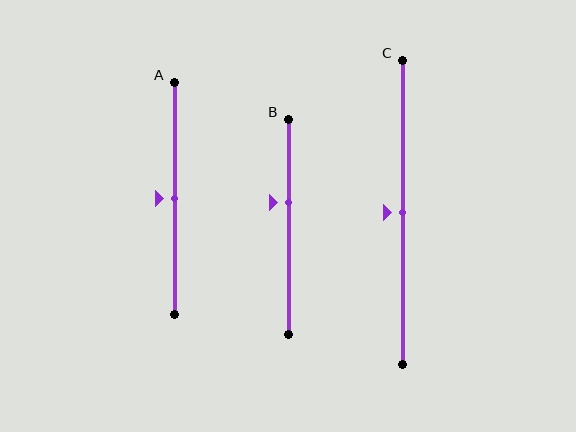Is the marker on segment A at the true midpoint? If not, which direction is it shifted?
Yes, the marker on segment A is at the true midpoint.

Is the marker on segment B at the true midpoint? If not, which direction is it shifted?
No, the marker on segment B is shifted upward by about 12% of the segment length.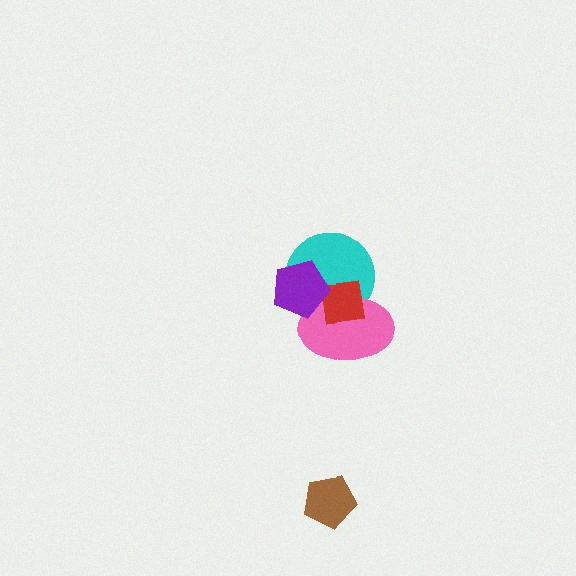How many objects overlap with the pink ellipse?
3 objects overlap with the pink ellipse.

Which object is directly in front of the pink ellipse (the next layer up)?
The red square is directly in front of the pink ellipse.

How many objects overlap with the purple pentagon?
3 objects overlap with the purple pentagon.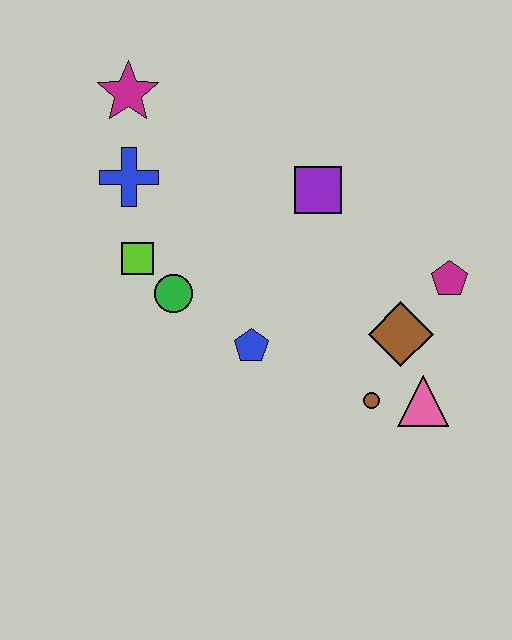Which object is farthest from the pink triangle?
The magenta star is farthest from the pink triangle.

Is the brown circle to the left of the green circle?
No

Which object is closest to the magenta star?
The blue cross is closest to the magenta star.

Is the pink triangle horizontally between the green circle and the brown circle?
No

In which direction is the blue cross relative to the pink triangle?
The blue cross is to the left of the pink triangle.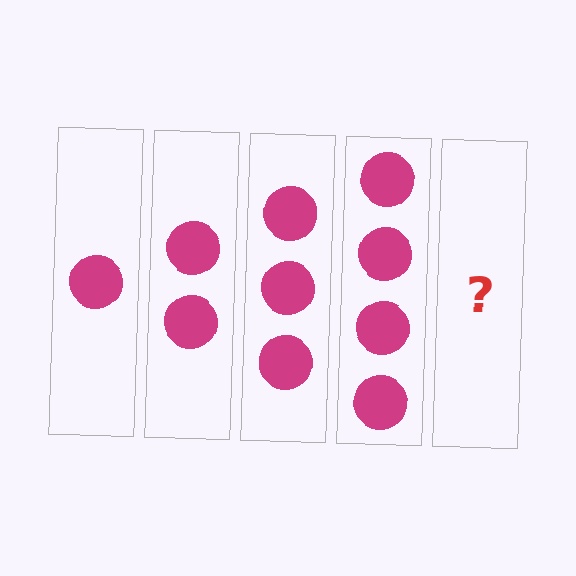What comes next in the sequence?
The next element should be 5 circles.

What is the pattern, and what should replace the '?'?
The pattern is that each step adds one more circle. The '?' should be 5 circles.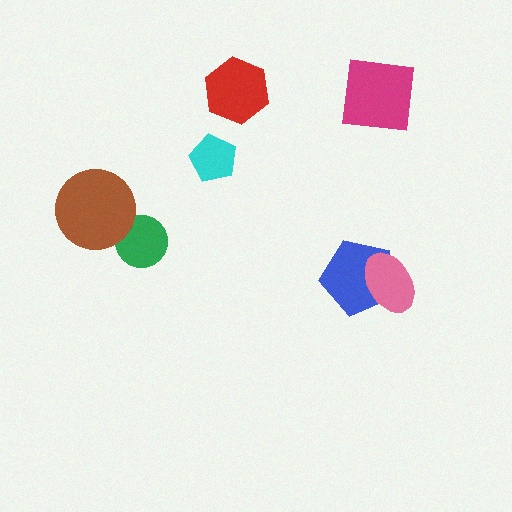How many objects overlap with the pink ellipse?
1 object overlaps with the pink ellipse.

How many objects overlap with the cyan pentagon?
0 objects overlap with the cyan pentagon.